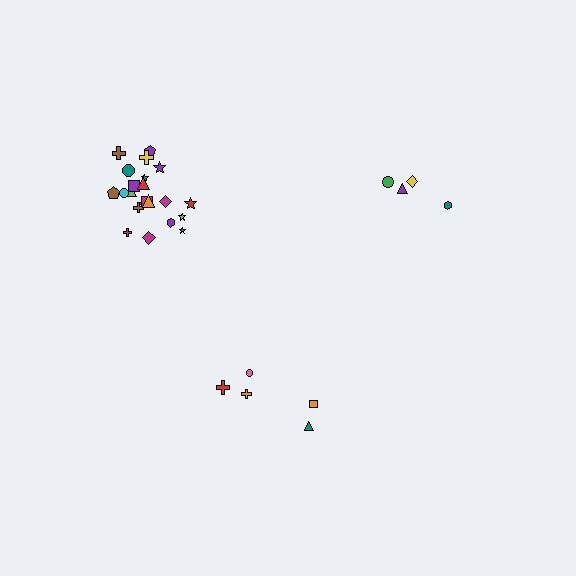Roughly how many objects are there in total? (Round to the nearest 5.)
Roughly 30 objects in total.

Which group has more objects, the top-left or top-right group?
The top-left group.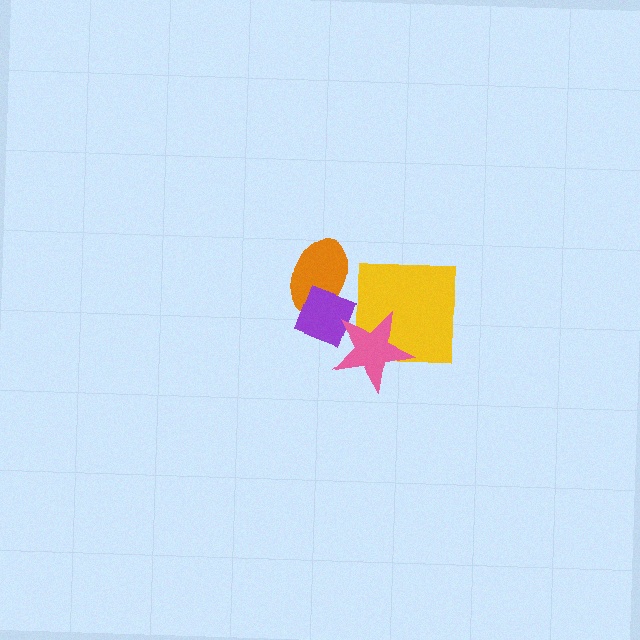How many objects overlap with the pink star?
2 objects overlap with the pink star.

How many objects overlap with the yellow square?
1 object overlaps with the yellow square.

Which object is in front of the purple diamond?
The pink star is in front of the purple diamond.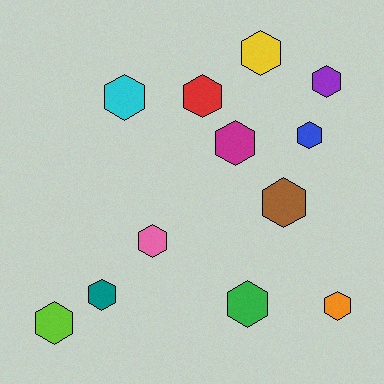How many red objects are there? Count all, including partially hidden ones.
There is 1 red object.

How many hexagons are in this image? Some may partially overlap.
There are 12 hexagons.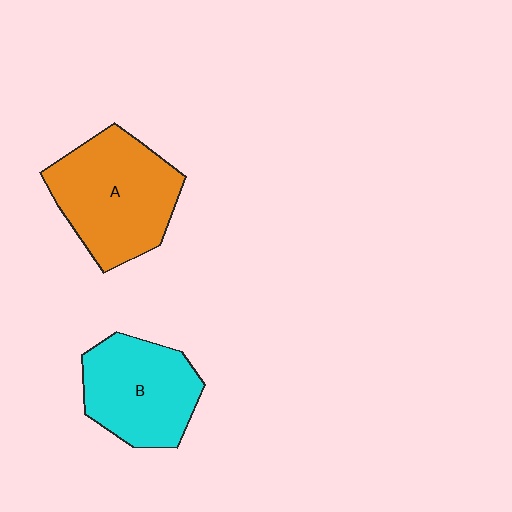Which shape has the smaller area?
Shape B (cyan).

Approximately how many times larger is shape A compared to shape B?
Approximately 1.2 times.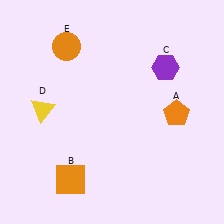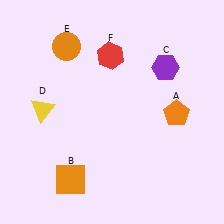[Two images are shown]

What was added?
A red hexagon (F) was added in Image 2.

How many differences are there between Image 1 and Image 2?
There is 1 difference between the two images.